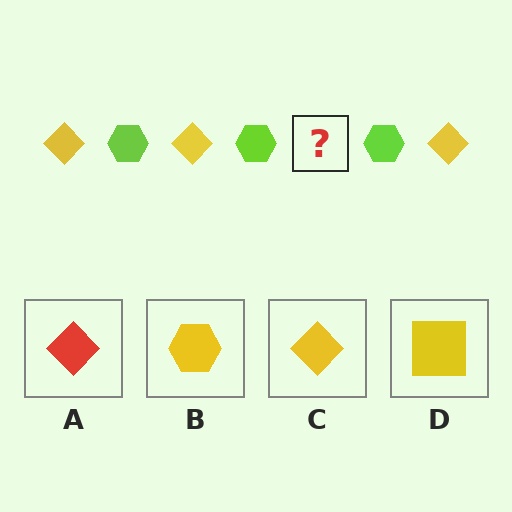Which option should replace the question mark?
Option C.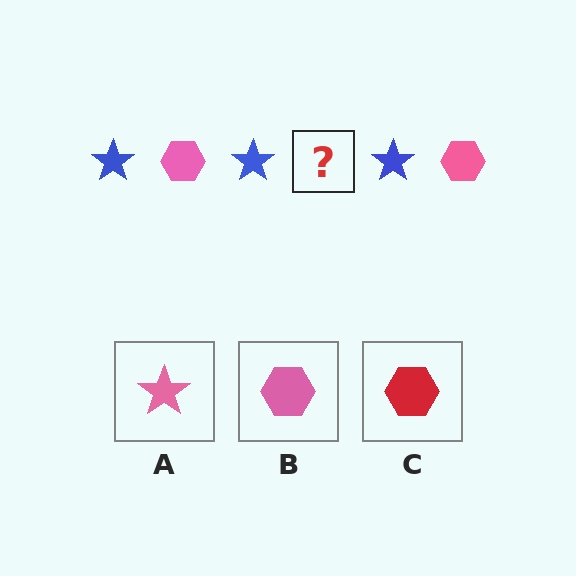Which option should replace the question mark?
Option B.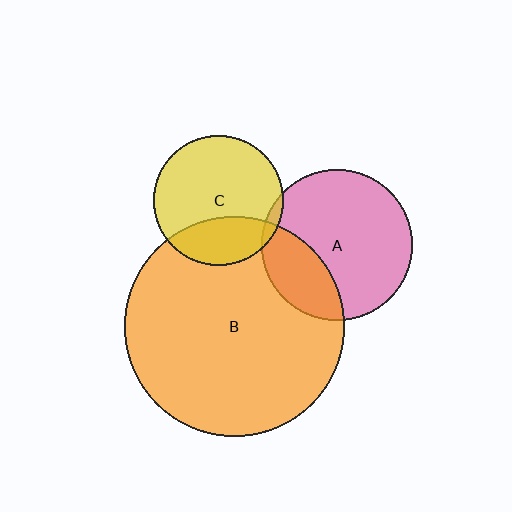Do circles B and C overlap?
Yes.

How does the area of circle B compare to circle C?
Approximately 2.9 times.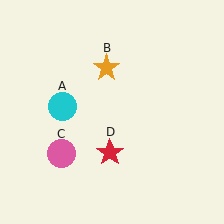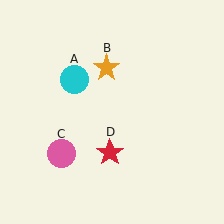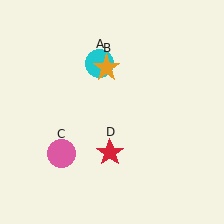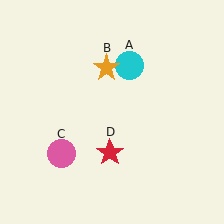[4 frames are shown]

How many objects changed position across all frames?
1 object changed position: cyan circle (object A).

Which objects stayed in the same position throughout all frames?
Orange star (object B) and pink circle (object C) and red star (object D) remained stationary.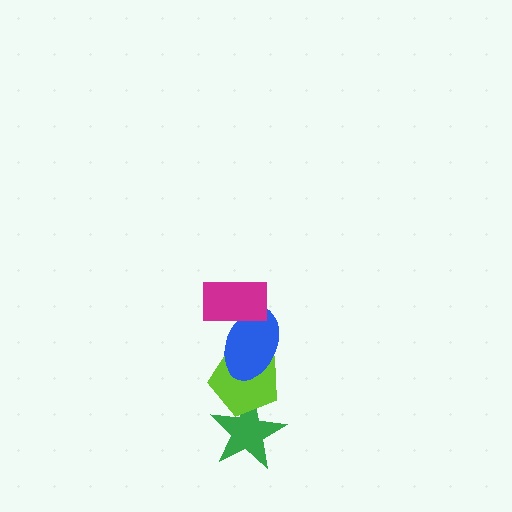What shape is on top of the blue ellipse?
The magenta rectangle is on top of the blue ellipse.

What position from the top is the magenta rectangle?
The magenta rectangle is 1st from the top.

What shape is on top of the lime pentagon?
The blue ellipse is on top of the lime pentagon.